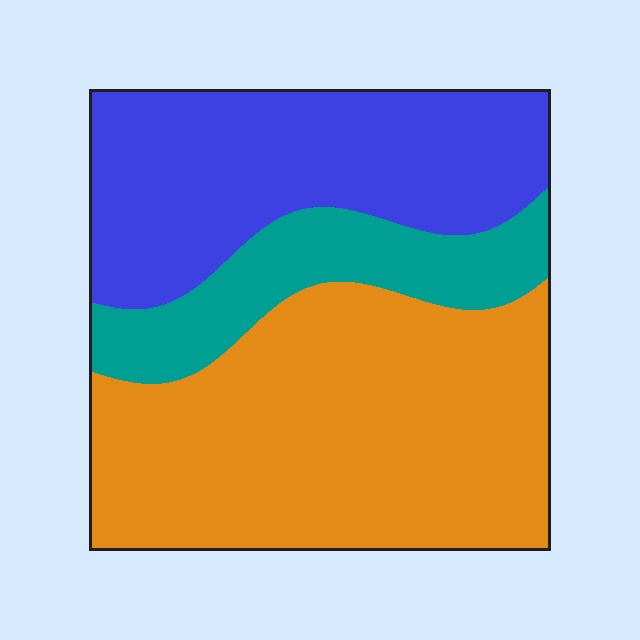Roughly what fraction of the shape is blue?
Blue takes up between a third and a half of the shape.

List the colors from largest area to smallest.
From largest to smallest: orange, blue, teal.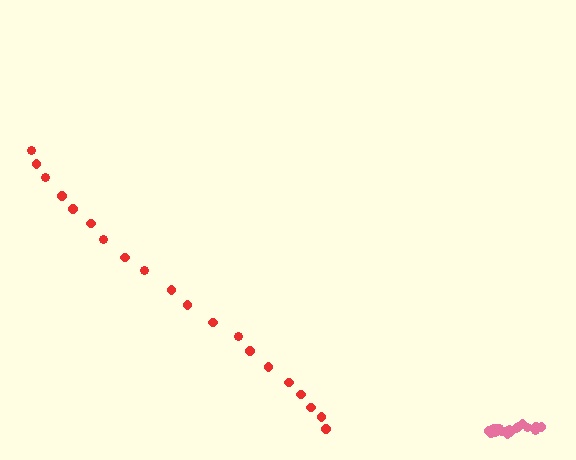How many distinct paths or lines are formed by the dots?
There are 2 distinct paths.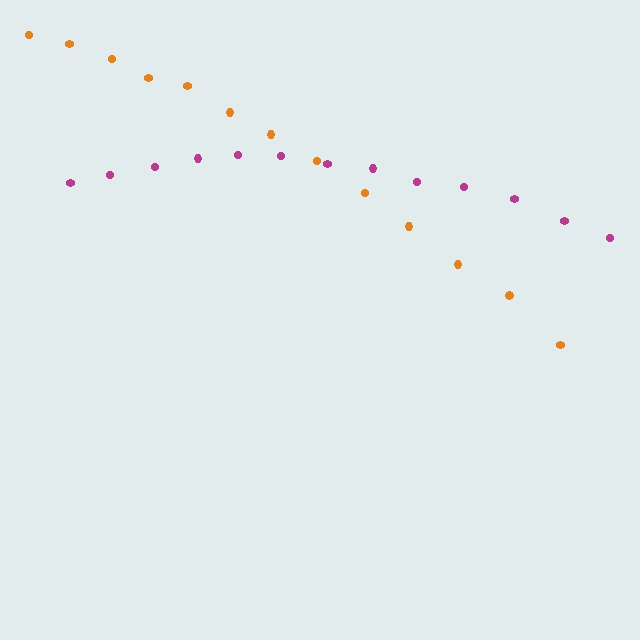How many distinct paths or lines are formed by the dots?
There are 2 distinct paths.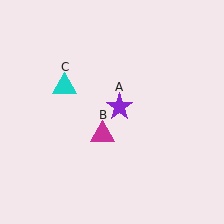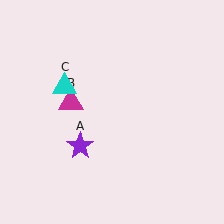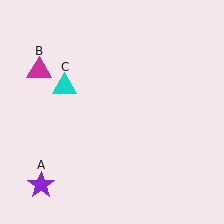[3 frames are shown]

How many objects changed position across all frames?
2 objects changed position: purple star (object A), magenta triangle (object B).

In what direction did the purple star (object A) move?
The purple star (object A) moved down and to the left.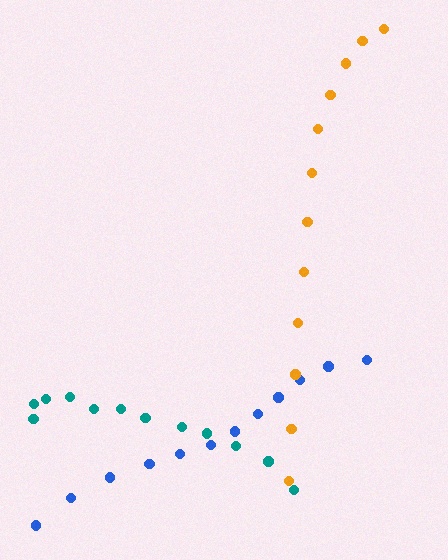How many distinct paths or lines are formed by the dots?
There are 3 distinct paths.